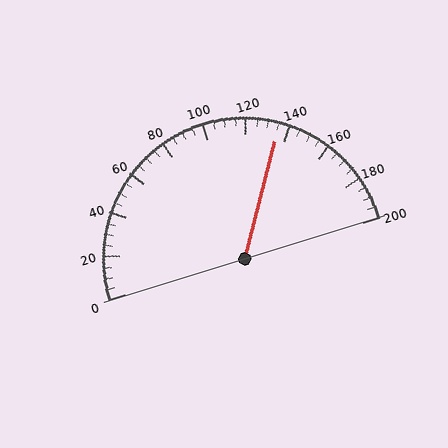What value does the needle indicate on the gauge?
The needle indicates approximately 135.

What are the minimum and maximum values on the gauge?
The gauge ranges from 0 to 200.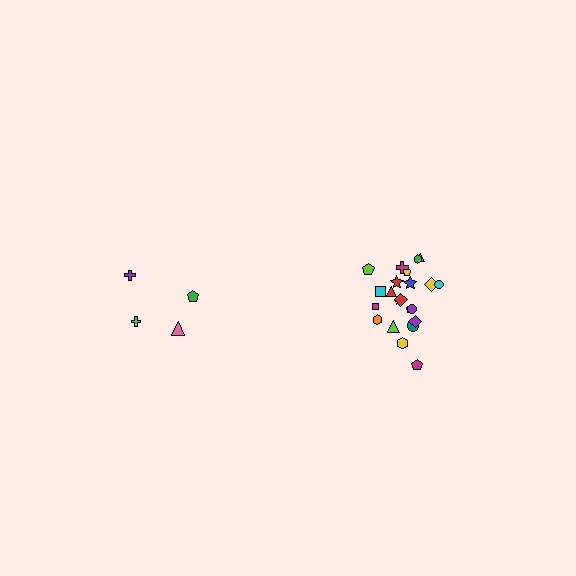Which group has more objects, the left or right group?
The right group.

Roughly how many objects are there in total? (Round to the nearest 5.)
Roughly 25 objects in total.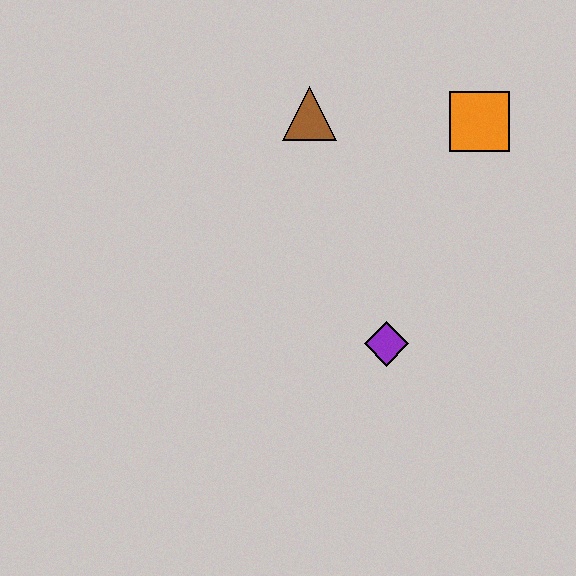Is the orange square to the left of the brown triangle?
No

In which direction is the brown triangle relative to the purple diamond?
The brown triangle is above the purple diamond.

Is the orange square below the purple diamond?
No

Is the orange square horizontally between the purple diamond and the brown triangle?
No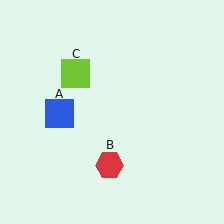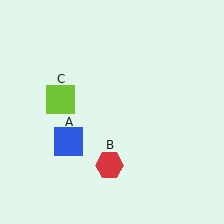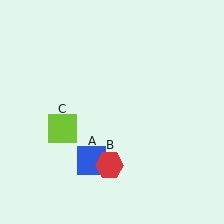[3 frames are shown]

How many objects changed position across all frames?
2 objects changed position: blue square (object A), lime square (object C).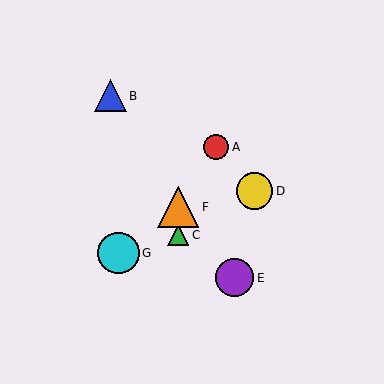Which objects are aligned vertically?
Objects C, F are aligned vertically.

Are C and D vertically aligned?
No, C is at x≈178 and D is at x≈255.